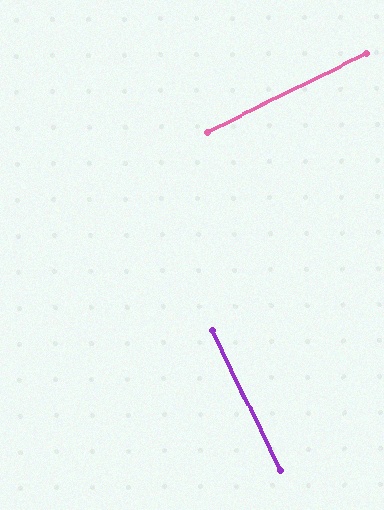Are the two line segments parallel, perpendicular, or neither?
Perpendicular — they meet at approximately 90°.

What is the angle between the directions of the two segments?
Approximately 90 degrees.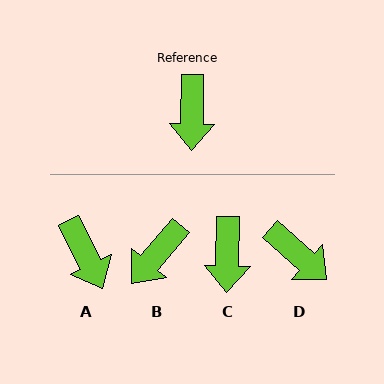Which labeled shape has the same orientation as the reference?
C.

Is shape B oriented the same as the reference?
No, it is off by about 40 degrees.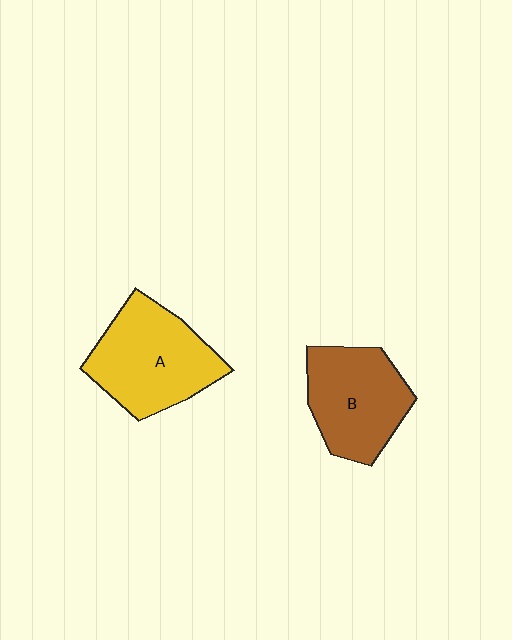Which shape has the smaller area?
Shape B (brown).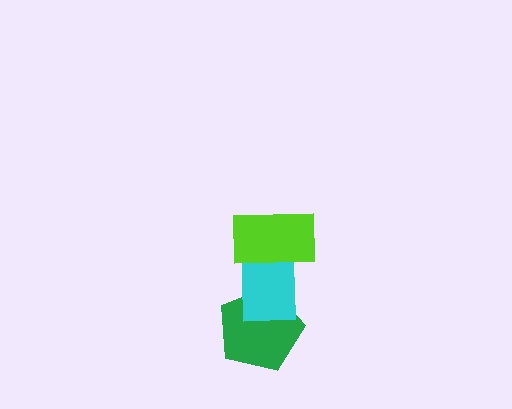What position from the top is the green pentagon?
The green pentagon is 3rd from the top.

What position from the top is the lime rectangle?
The lime rectangle is 1st from the top.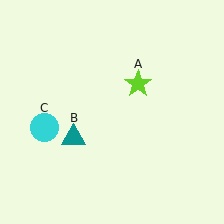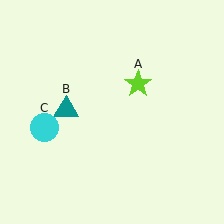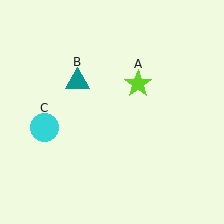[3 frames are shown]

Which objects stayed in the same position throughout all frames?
Lime star (object A) and cyan circle (object C) remained stationary.